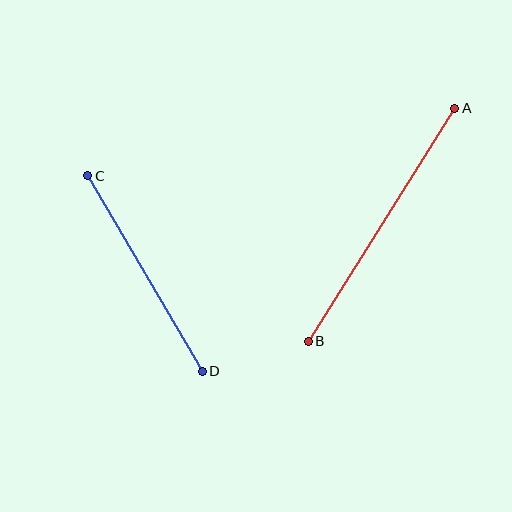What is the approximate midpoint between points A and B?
The midpoint is at approximately (381, 225) pixels.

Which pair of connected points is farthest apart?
Points A and B are farthest apart.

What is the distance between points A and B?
The distance is approximately 275 pixels.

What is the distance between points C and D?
The distance is approximately 227 pixels.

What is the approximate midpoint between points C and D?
The midpoint is at approximately (145, 273) pixels.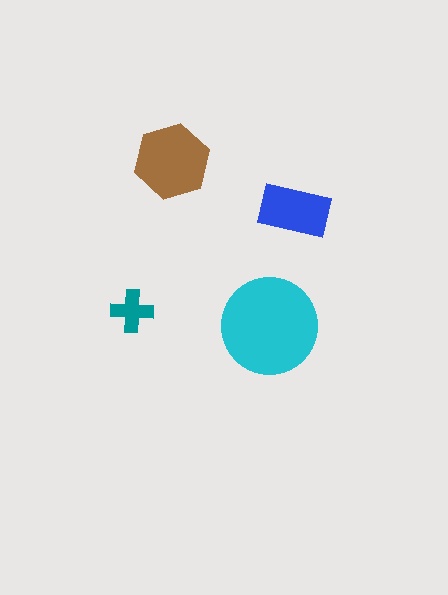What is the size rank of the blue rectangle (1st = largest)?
3rd.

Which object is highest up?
The brown hexagon is topmost.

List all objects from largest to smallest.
The cyan circle, the brown hexagon, the blue rectangle, the teal cross.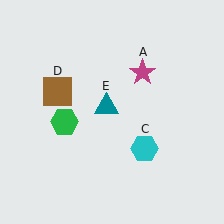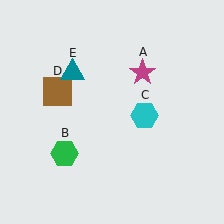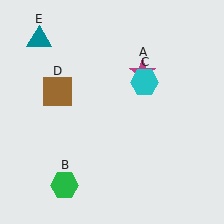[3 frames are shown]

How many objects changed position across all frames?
3 objects changed position: green hexagon (object B), cyan hexagon (object C), teal triangle (object E).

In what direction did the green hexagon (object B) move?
The green hexagon (object B) moved down.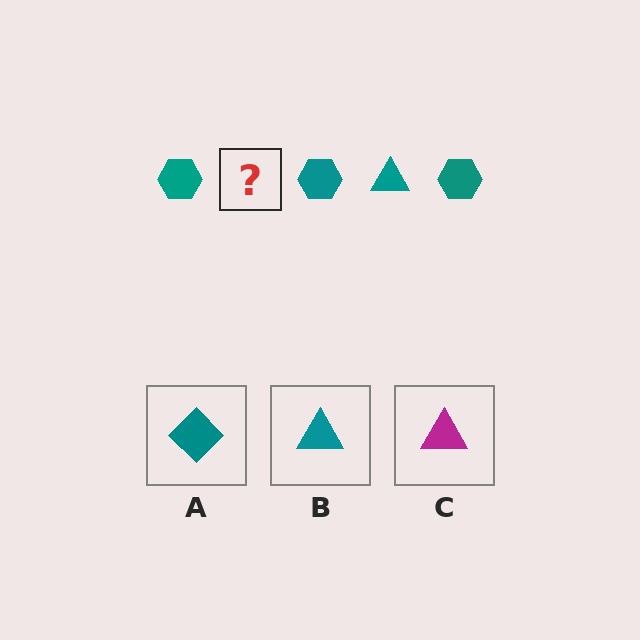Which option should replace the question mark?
Option B.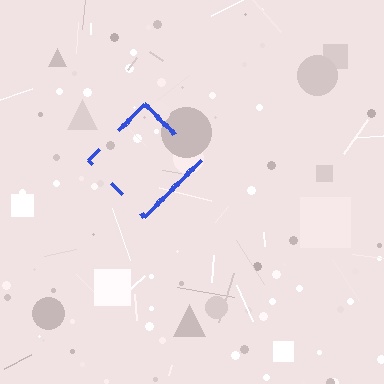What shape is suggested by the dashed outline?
The dashed outline suggests a diamond.